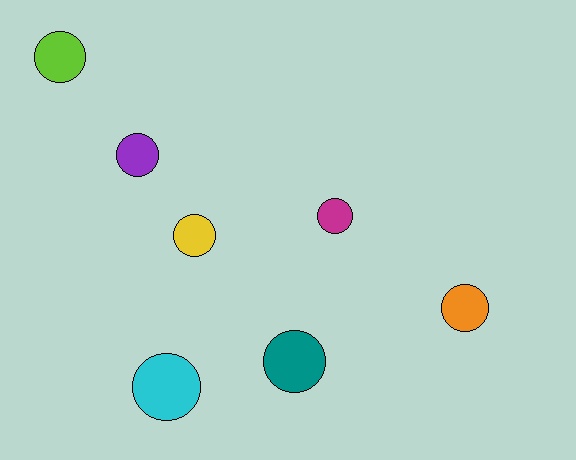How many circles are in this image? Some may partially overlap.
There are 7 circles.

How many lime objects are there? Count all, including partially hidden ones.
There is 1 lime object.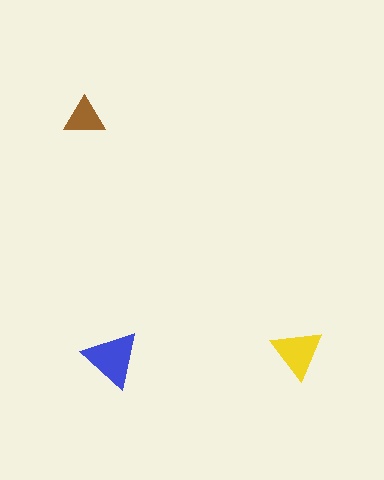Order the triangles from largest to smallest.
the blue one, the yellow one, the brown one.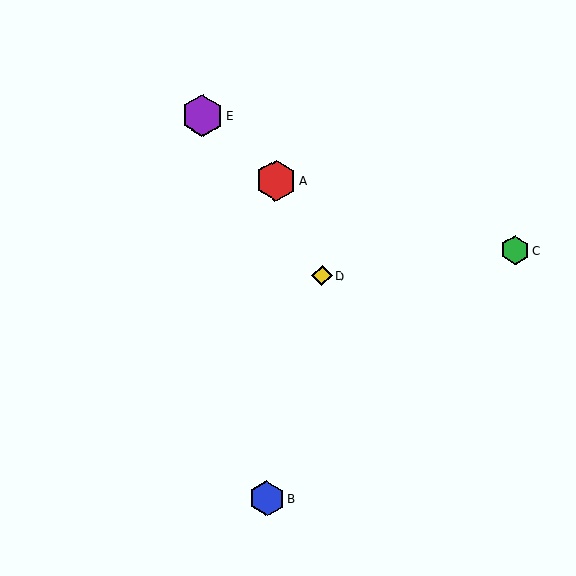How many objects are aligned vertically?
2 objects (A, B) are aligned vertically.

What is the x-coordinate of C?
Object C is at x≈515.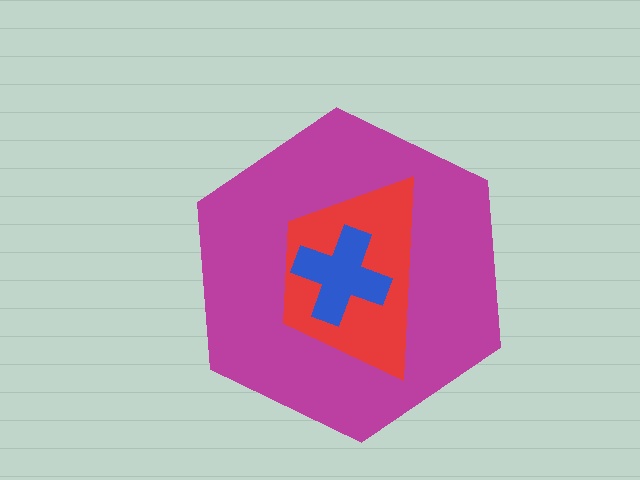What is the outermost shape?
The magenta hexagon.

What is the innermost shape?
The blue cross.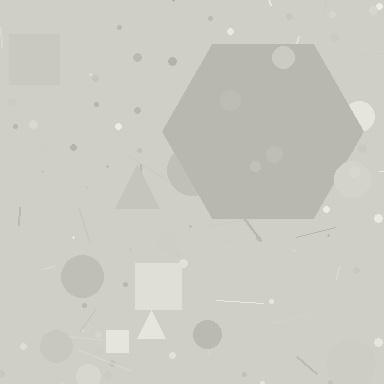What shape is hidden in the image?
A hexagon is hidden in the image.